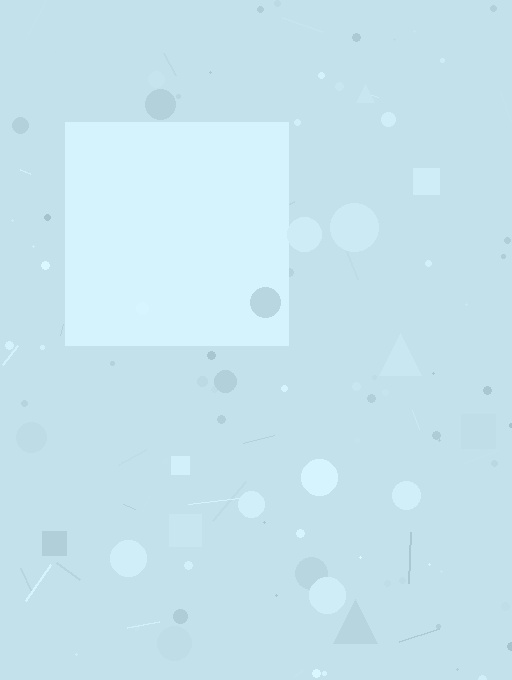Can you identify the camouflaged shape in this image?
The camouflaged shape is a square.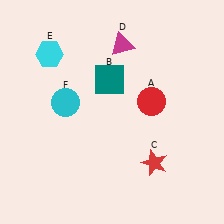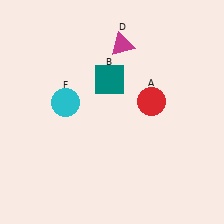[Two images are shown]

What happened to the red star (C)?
The red star (C) was removed in Image 2. It was in the bottom-right area of Image 1.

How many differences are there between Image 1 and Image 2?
There are 2 differences between the two images.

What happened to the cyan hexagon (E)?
The cyan hexagon (E) was removed in Image 2. It was in the top-left area of Image 1.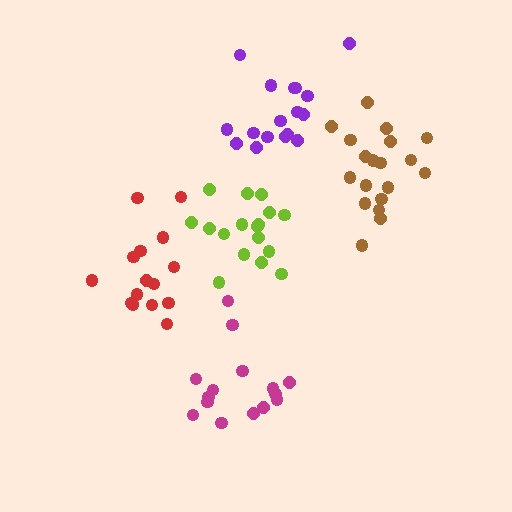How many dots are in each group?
Group 1: 15 dots, Group 2: 17 dots, Group 3: 17 dots, Group 4: 15 dots, Group 5: 19 dots (83 total).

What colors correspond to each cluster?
The clusters are colored: magenta, purple, lime, red, brown.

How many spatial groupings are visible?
There are 5 spatial groupings.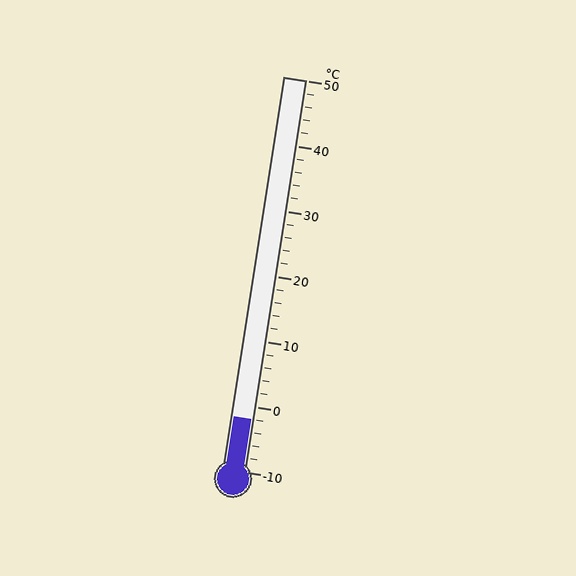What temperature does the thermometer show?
The thermometer shows approximately -2°C.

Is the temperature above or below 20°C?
The temperature is below 20°C.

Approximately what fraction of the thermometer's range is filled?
The thermometer is filled to approximately 15% of its range.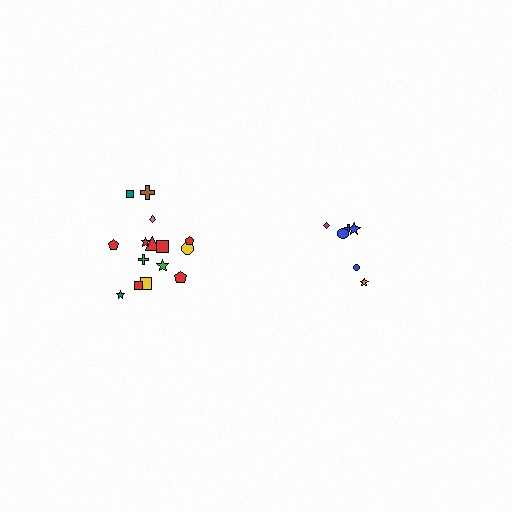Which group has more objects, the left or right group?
The left group.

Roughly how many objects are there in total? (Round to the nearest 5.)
Roughly 20 objects in total.